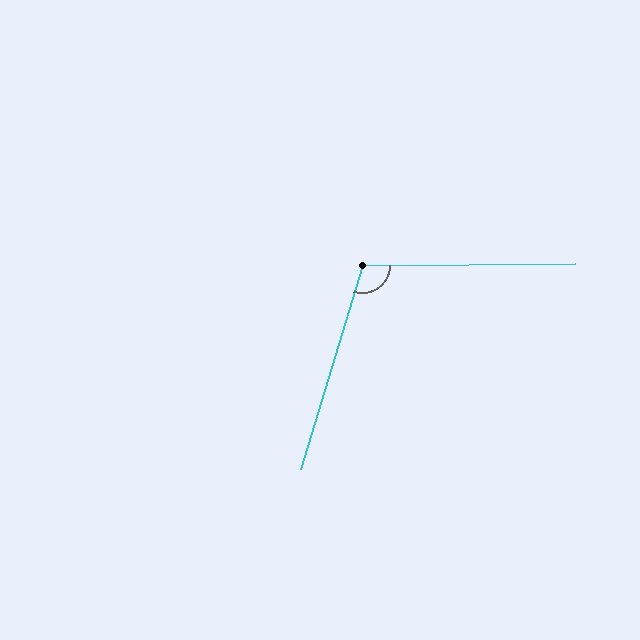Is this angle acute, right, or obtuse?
It is obtuse.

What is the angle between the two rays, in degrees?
Approximately 107 degrees.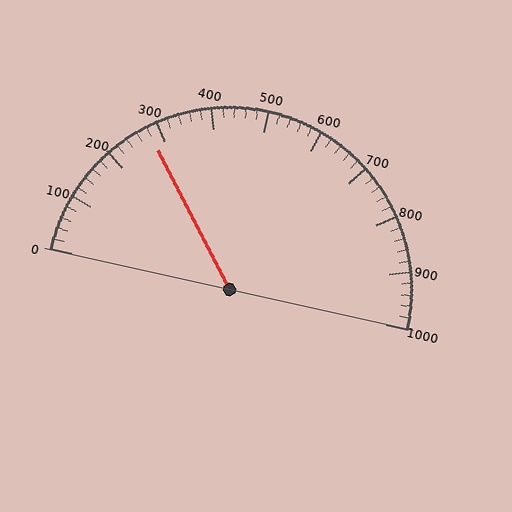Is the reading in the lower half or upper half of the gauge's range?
The reading is in the lower half of the range (0 to 1000).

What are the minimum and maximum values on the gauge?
The gauge ranges from 0 to 1000.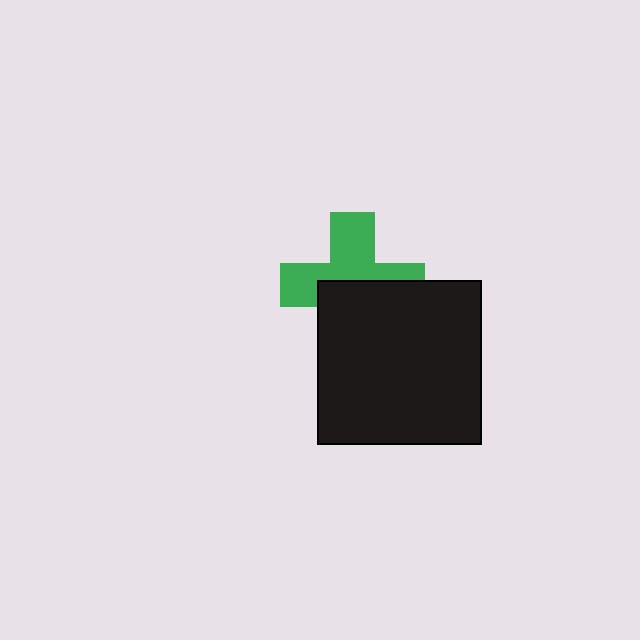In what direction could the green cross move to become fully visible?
The green cross could move up. That would shift it out from behind the black square entirely.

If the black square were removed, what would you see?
You would see the complete green cross.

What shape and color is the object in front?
The object in front is a black square.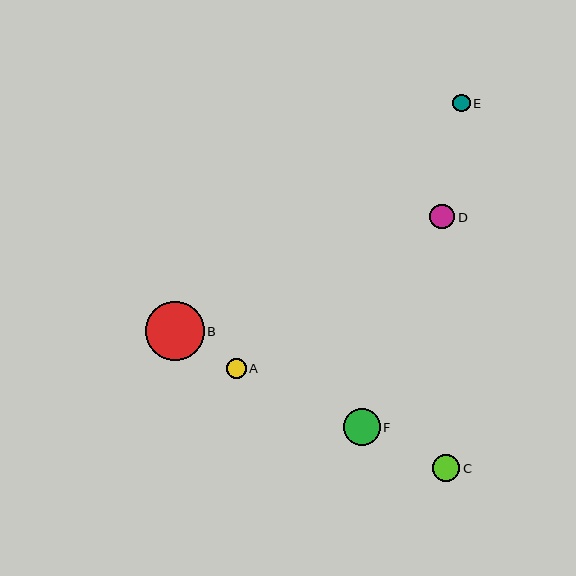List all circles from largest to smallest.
From largest to smallest: B, F, C, D, A, E.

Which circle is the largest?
Circle B is the largest with a size of approximately 58 pixels.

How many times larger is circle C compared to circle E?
Circle C is approximately 1.5 times the size of circle E.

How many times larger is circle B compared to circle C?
Circle B is approximately 2.1 times the size of circle C.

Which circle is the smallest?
Circle E is the smallest with a size of approximately 18 pixels.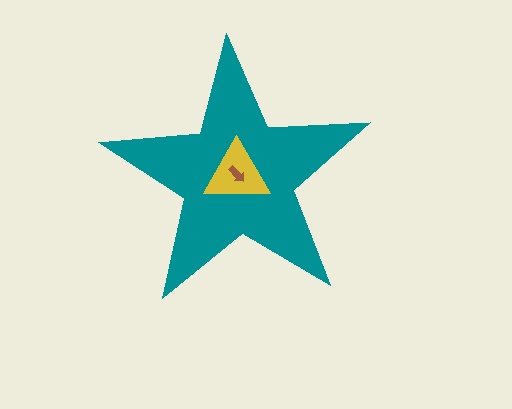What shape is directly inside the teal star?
The yellow triangle.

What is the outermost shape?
The teal star.